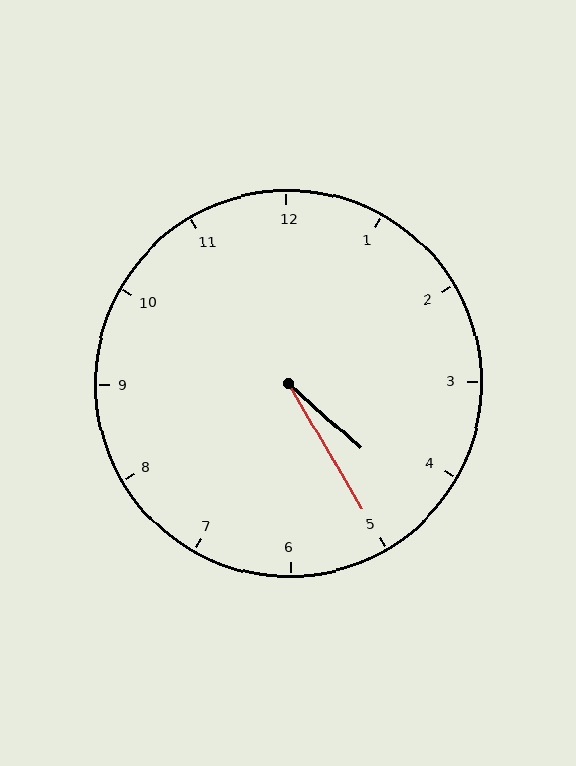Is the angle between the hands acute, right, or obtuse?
It is acute.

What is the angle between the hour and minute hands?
Approximately 18 degrees.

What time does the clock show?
4:25.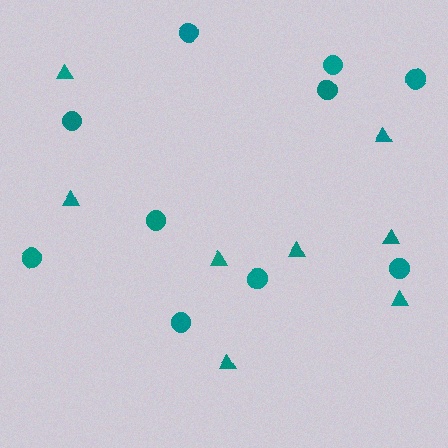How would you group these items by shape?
There are 2 groups: one group of circles (10) and one group of triangles (8).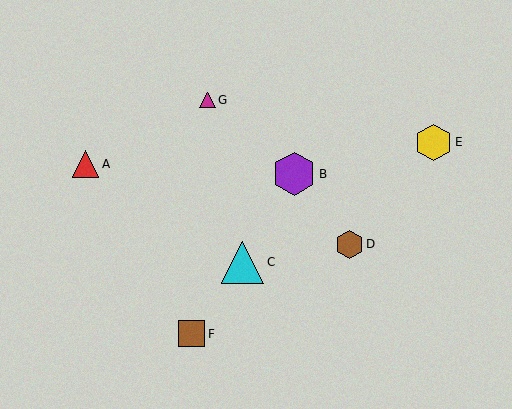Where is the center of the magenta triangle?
The center of the magenta triangle is at (207, 100).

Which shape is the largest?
The purple hexagon (labeled B) is the largest.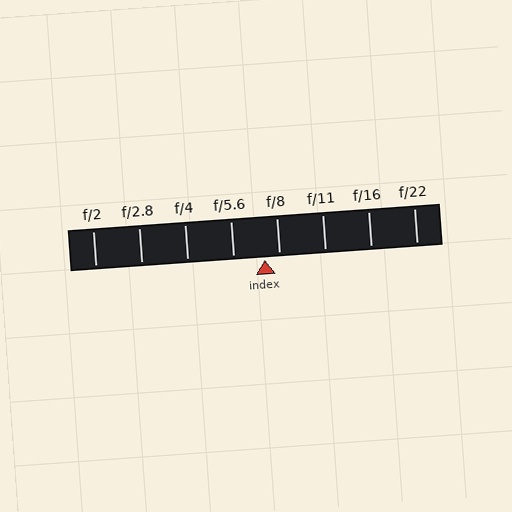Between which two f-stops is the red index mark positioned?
The index mark is between f/5.6 and f/8.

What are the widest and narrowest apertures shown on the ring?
The widest aperture shown is f/2 and the narrowest is f/22.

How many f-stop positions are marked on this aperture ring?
There are 8 f-stop positions marked.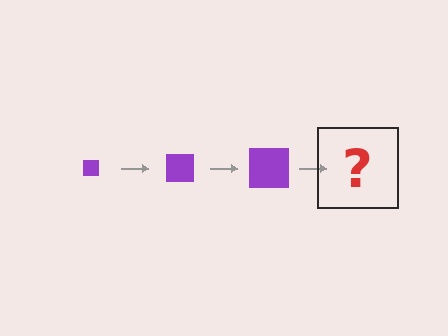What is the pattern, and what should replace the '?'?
The pattern is that the square gets progressively larger each step. The '?' should be a purple square, larger than the previous one.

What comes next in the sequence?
The next element should be a purple square, larger than the previous one.